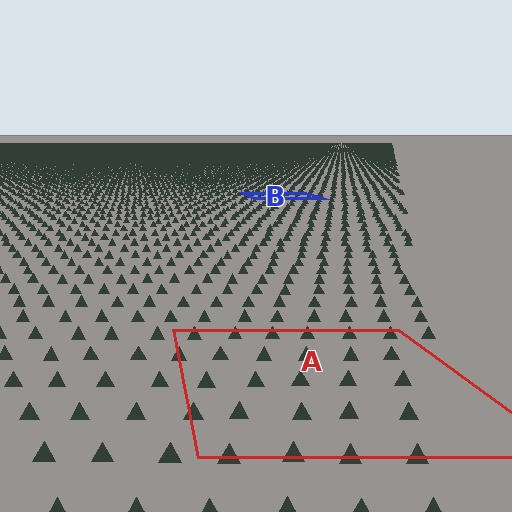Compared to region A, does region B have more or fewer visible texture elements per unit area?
Region B has more texture elements per unit area — they are packed more densely because it is farther away.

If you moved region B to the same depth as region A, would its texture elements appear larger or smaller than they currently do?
They would appear larger. At a closer depth, the same texture elements are projected at a bigger on-screen size.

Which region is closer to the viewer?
Region A is closer. The texture elements there are larger and more spread out.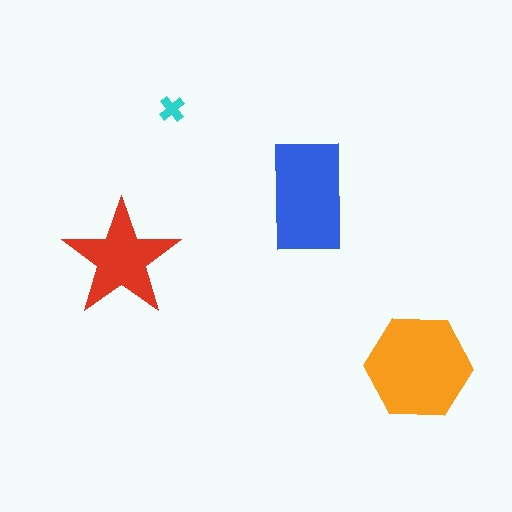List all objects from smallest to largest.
The cyan cross, the red star, the blue rectangle, the orange hexagon.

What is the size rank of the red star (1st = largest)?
3rd.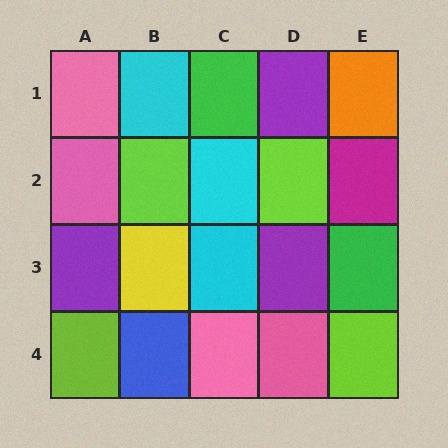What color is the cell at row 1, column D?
Purple.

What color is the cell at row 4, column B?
Blue.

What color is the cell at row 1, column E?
Orange.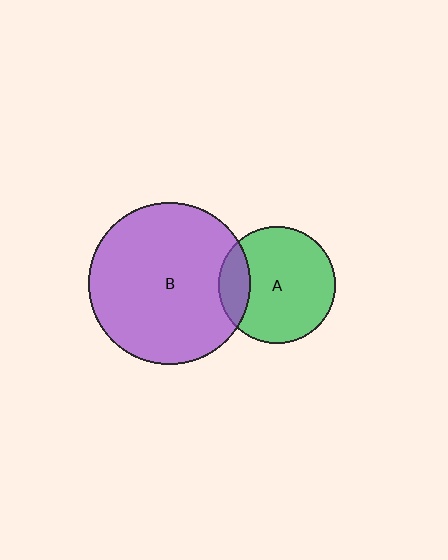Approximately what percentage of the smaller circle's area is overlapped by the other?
Approximately 20%.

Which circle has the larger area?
Circle B (purple).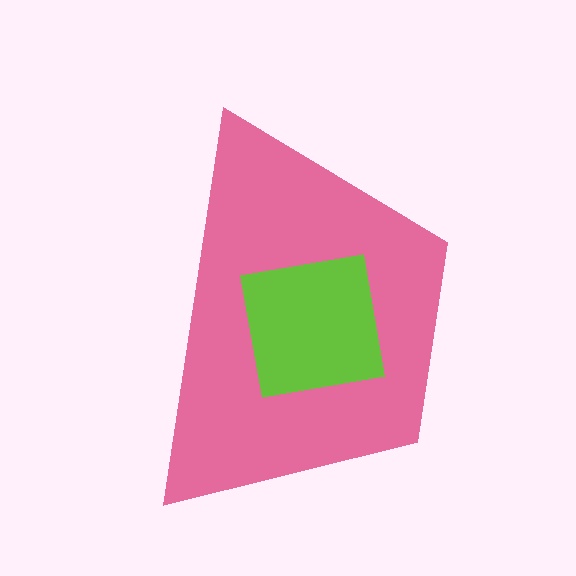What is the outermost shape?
The pink trapezoid.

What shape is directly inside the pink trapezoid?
The lime square.